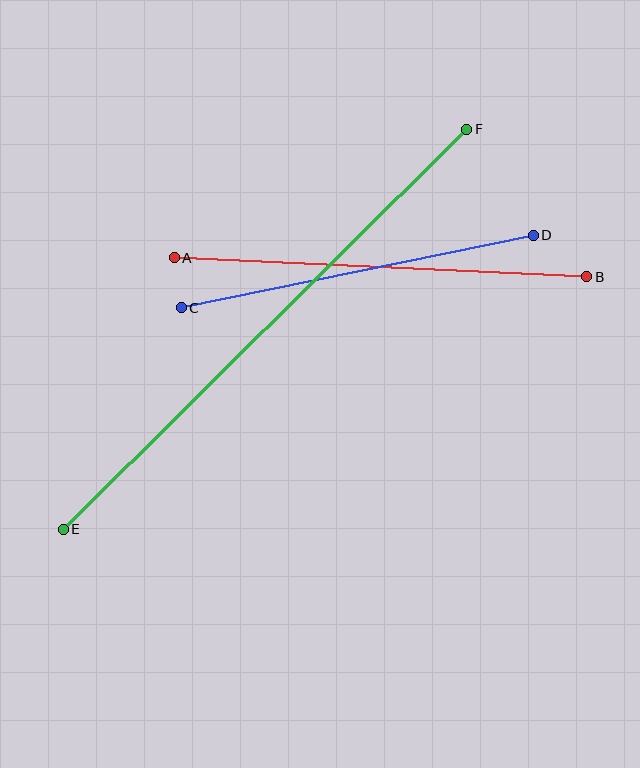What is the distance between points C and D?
The distance is approximately 359 pixels.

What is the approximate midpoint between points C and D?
The midpoint is at approximately (357, 271) pixels.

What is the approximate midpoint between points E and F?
The midpoint is at approximately (265, 329) pixels.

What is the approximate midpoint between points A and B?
The midpoint is at approximately (381, 267) pixels.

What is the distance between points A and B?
The distance is approximately 413 pixels.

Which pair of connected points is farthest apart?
Points E and F are farthest apart.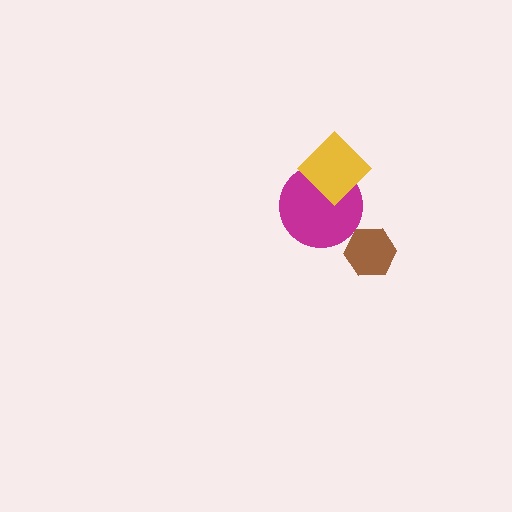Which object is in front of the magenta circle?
The yellow diamond is in front of the magenta circle.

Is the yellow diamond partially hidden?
No, no other shape covers it.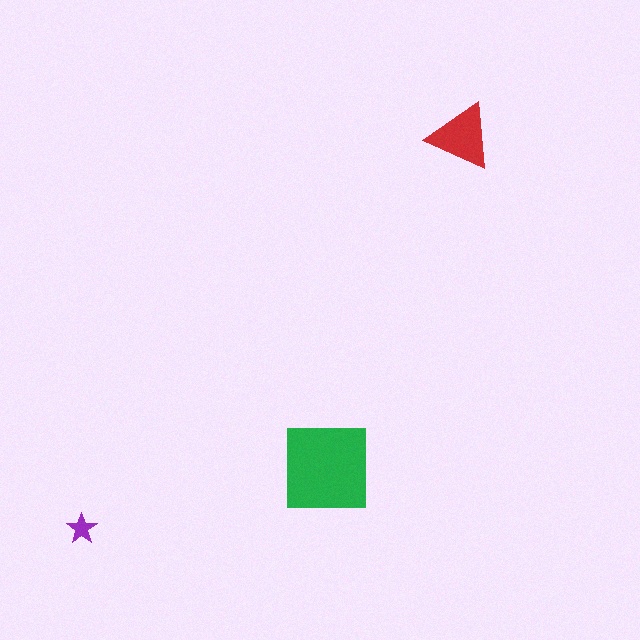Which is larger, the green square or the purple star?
The green square.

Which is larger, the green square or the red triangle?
The green square.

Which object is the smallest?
The purple star.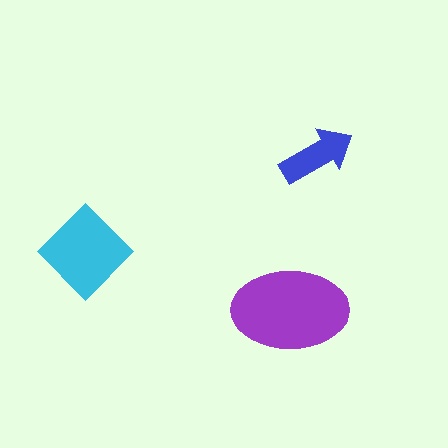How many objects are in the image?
There are 3 objects in the image.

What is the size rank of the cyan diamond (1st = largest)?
2nd.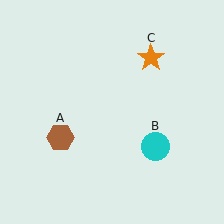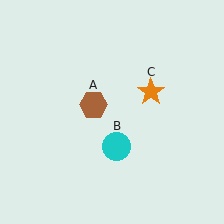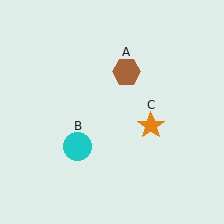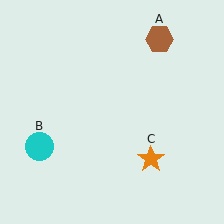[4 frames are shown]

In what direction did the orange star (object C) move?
The orange star (object C) moved down.